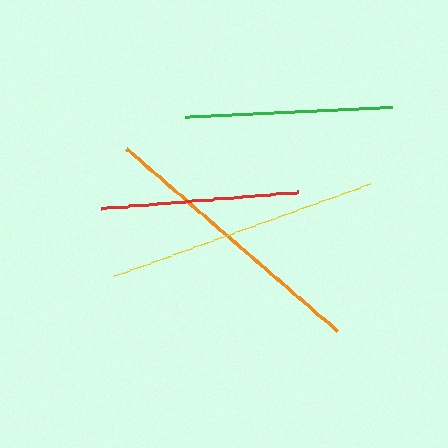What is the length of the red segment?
The red segment is approximately 198 pixels long.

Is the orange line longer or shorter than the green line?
The orange line is longer than the green line.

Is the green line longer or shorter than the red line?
The green line is longer than the red line.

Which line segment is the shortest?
The red line is the shortest at approximately 198 pixels.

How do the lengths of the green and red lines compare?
The green and red lines are approximately the same length.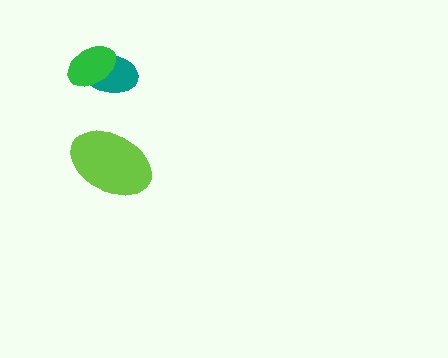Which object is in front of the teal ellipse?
The green ellipse is in front of the teal ellipse.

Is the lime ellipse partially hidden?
No, no other shape covers it.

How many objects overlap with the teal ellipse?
1 object overlaps with the teal ellipse.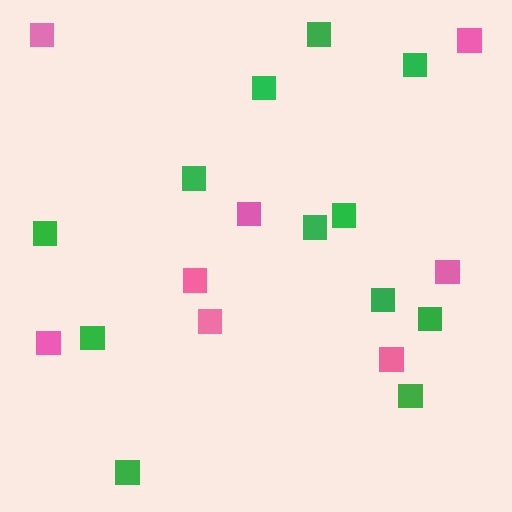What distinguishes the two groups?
There are 2 groups: one group of green squares (12) and one group of pink squares (8).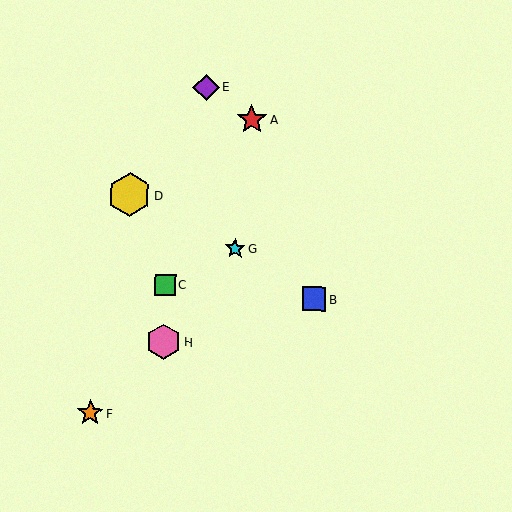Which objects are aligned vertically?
Objects C, H are aligned vertically.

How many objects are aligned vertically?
2 objects (C, H) are aligned vertically.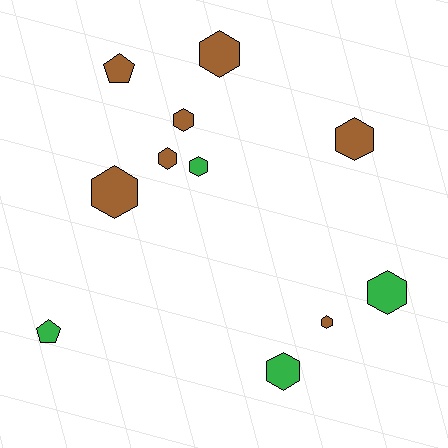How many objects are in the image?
There are 11 objects.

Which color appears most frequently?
Brown, with 7 objects.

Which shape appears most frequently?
Hexagon, with 9 objects.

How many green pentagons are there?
There is 1 green pentagon.